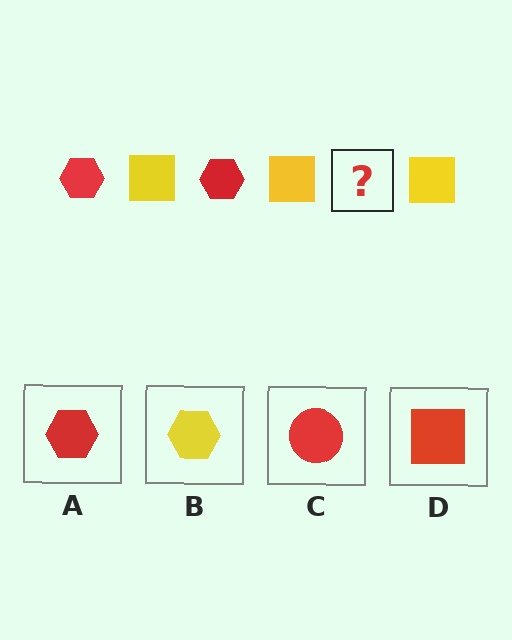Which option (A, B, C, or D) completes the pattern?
A.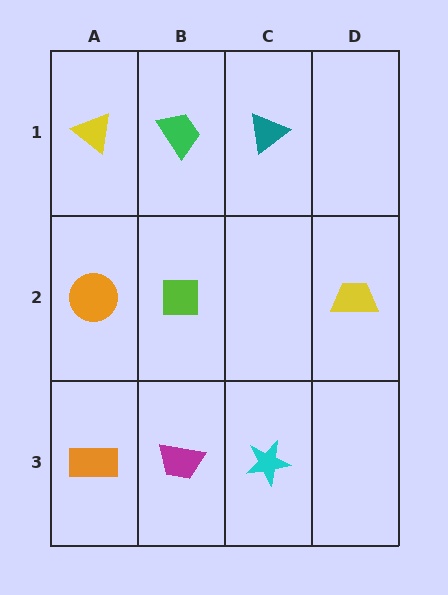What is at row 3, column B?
A magenta trapezoid.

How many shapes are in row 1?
3 shapes.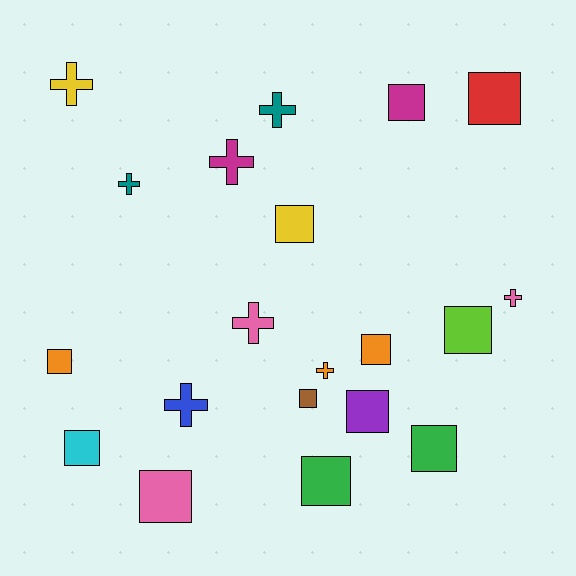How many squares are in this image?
There are 12 squares.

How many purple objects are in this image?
There is 1 purple object.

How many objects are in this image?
There are 20 objects.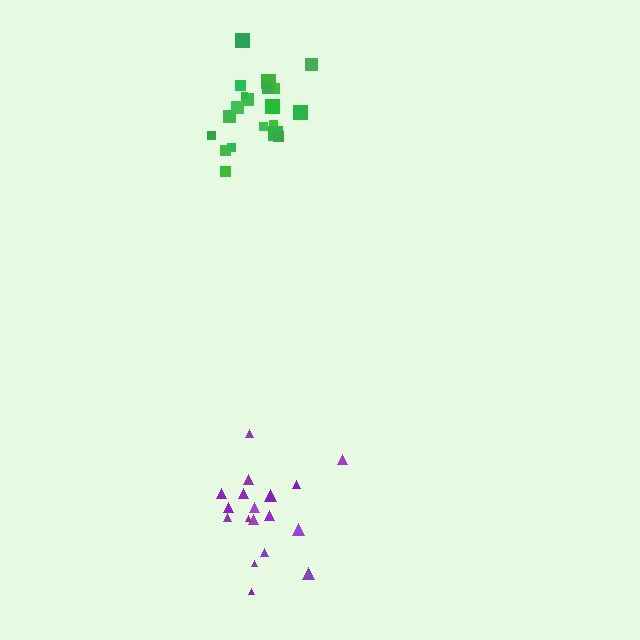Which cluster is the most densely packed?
Green.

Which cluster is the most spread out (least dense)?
Purple.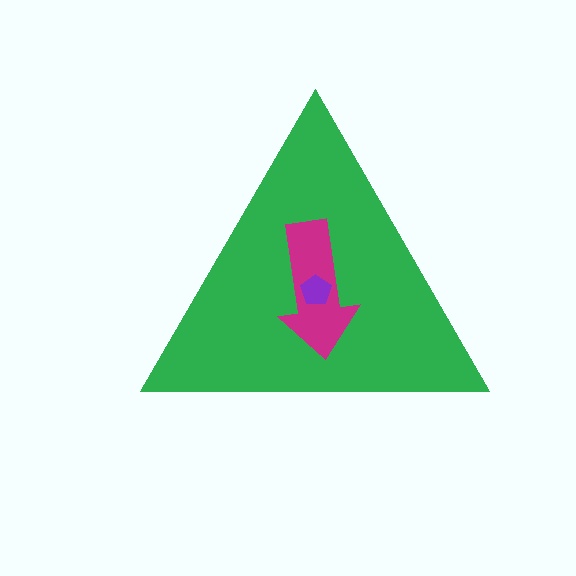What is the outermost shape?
The green triangle.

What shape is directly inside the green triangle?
The magenta arrow.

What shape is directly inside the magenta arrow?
The purple pentagon.